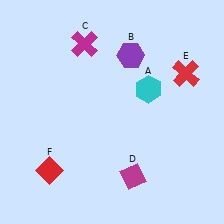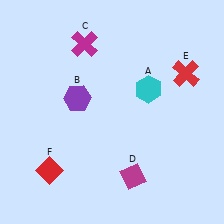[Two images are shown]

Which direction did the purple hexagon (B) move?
The purple hexagon (B) moved left.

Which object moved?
The purple hexagon (B) moved left.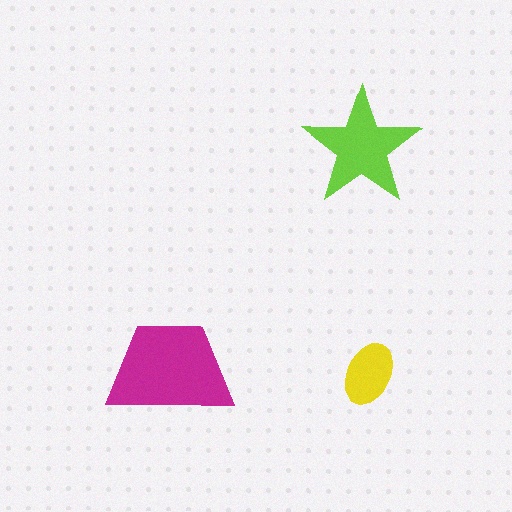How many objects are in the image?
There are 3 objects in the image.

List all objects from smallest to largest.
The yellow ellipse, the lime star, the magenta trapezoid.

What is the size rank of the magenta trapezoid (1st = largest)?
1st.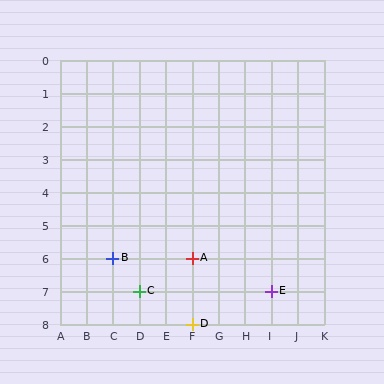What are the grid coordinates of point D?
Point D is at grid coordinates (F, 8).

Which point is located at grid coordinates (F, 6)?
Point A is at (F, 6).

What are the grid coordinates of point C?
Point C is at grid coordinates (D, 7).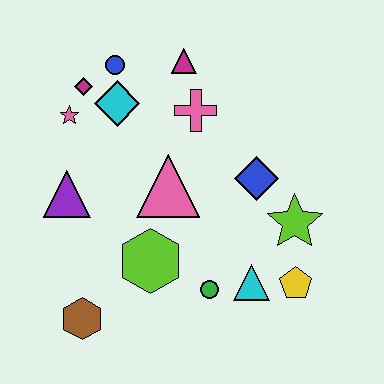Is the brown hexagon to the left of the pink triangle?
Yes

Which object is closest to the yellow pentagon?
The cyan triangle is closest to the yellow pentagon.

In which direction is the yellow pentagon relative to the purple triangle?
The yellow pentagon is to the right of the purple triangle.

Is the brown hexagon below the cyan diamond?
Yes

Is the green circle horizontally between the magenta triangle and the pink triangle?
No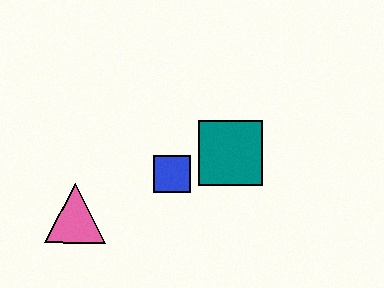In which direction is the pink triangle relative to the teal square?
The pink triangle is to the left of the teal square.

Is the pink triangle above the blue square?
No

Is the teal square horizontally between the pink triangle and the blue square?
No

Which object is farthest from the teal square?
The pink triangle is farthest from the teal square.